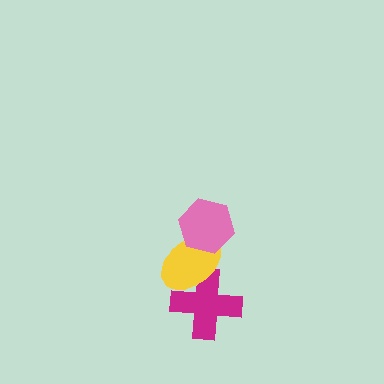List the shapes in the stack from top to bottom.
From top to bottom: the pink hexagon, the yellow ellipse, the magenta cross.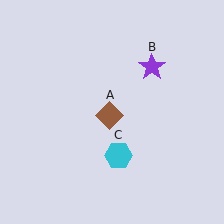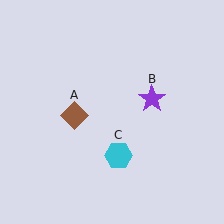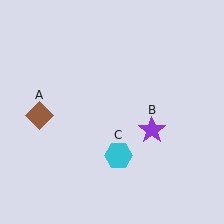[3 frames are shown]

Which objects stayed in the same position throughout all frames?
Cyan hexagon (object C) remained stationary.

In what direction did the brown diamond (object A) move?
The brown diamond (object A) moved left.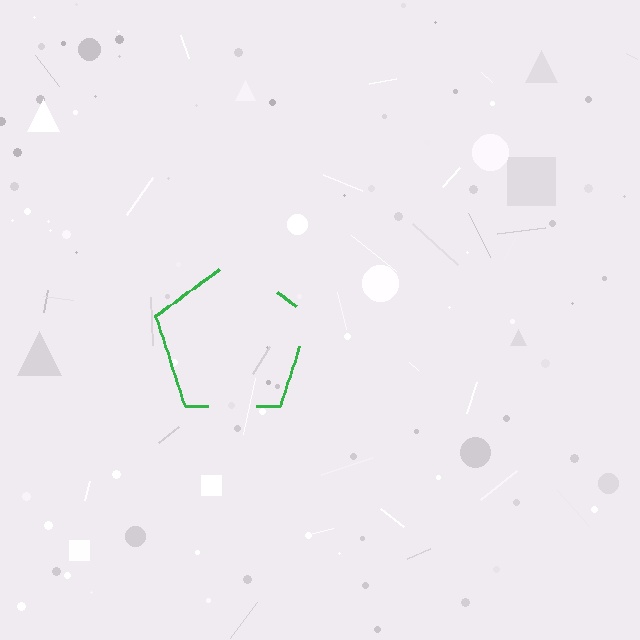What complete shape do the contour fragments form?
The contour fragments form a pentagon.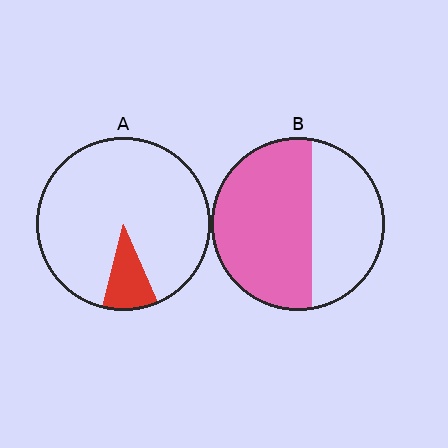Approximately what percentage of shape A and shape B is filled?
A is approximately 10% and B is approximately 60%.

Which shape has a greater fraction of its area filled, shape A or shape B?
Shape B.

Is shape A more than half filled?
No.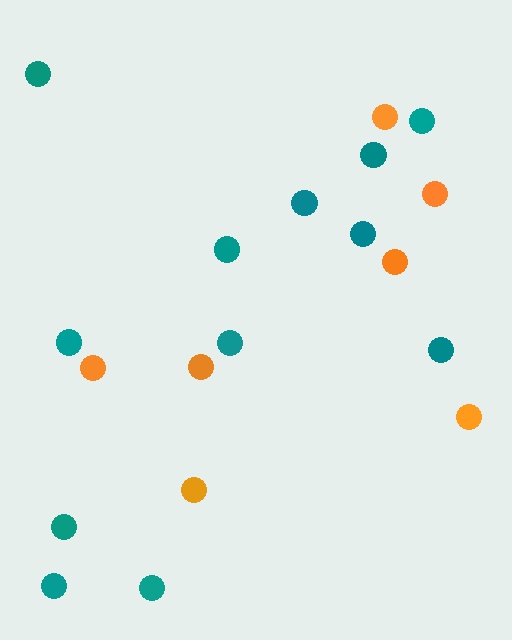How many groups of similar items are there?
There are 2 groups: one group of orange circles (7) and one group of teal circles (12).